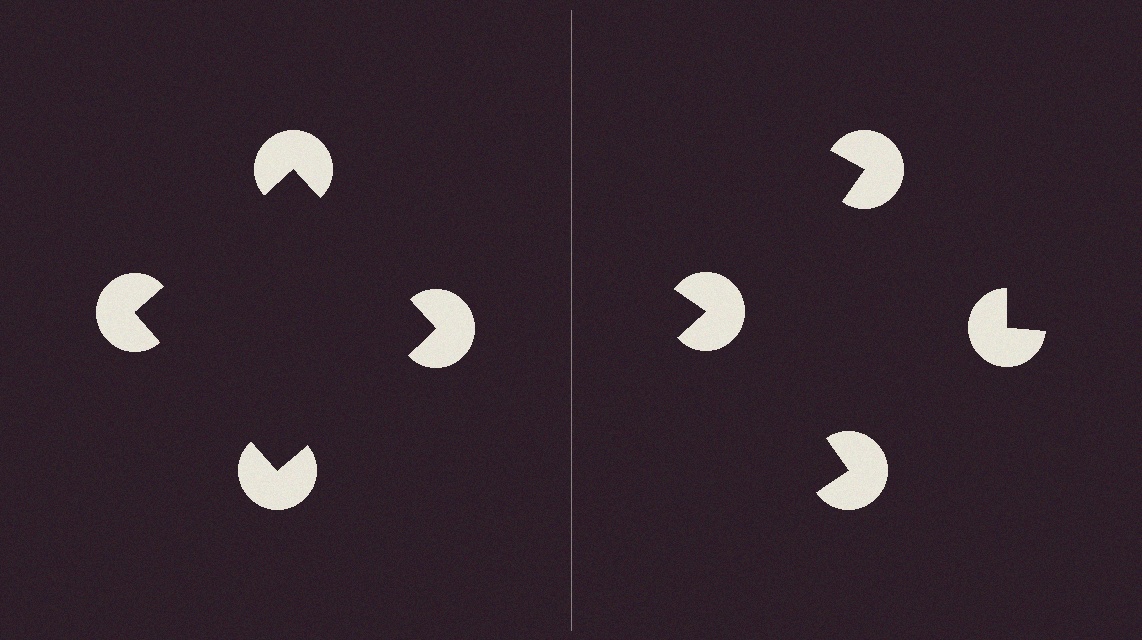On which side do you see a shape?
An illusory square appears on the left side. On the right side the wedge cuts are rotated, so no coherent shape forms.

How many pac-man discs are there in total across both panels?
8 — 4 on each side.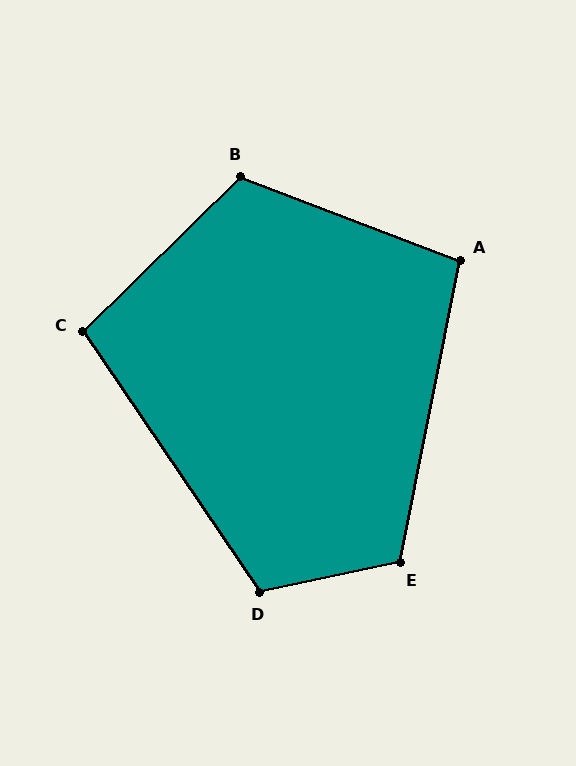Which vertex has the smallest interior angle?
A, at approximately 100 degrees.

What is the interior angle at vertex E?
Approximately 114 degrees (obtuse).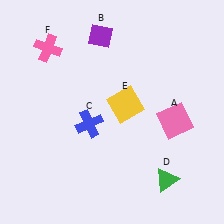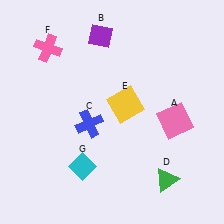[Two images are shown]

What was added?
A cyan diamond (G) was added in Image 2.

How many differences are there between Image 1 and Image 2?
There is 1 difference between the two images.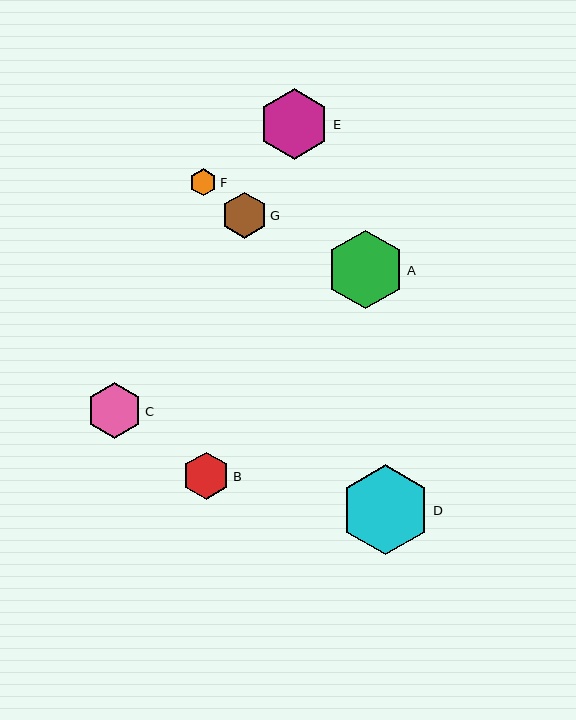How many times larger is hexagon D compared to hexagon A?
Hexagon D is approximately 1.1 times the size of hexagon A.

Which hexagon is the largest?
Hexagon D is the largest with a size of approximately 90 pixels.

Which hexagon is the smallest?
Hexagon F is the smallest with a size of approximately 27 pixels.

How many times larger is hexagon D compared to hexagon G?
Hexagon D is approximately 1.9 times the size of hexagon G.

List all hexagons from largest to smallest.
From largest to smallest: D, A, E, C, B, G, F.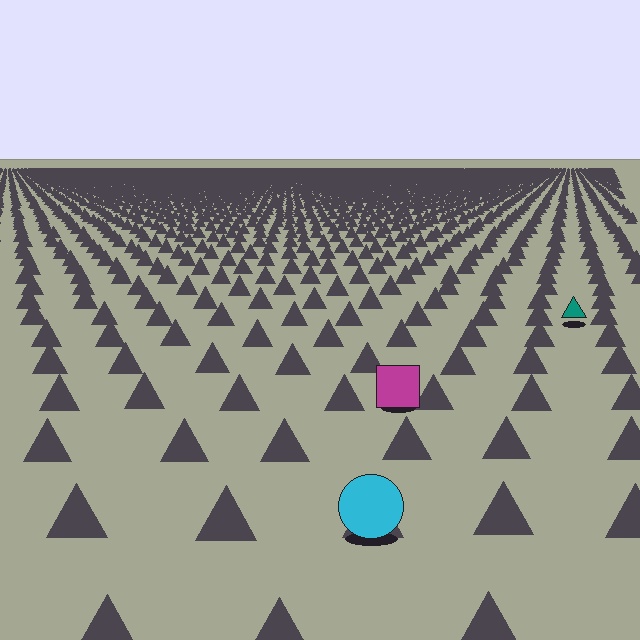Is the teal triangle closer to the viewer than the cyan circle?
No. The cyan circle is closer — you can tell from the texture gradient: the ground texture is coarser near it.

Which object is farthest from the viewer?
The teal triangle is farthest from the viewer. It appears smaller and the ground texture around it is denser.